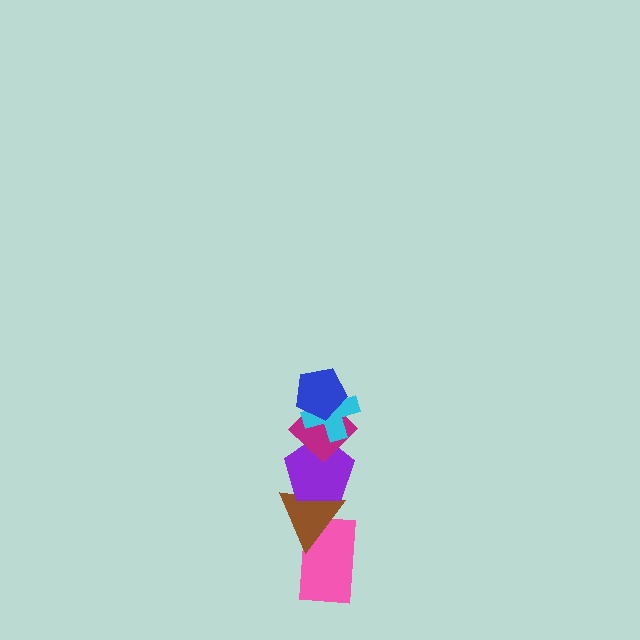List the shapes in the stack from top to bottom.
From top to bottom: the blue pentagon, the cyan cross, the magenta diamond, the purple pentagon, the brown triangle, the pink rectangle.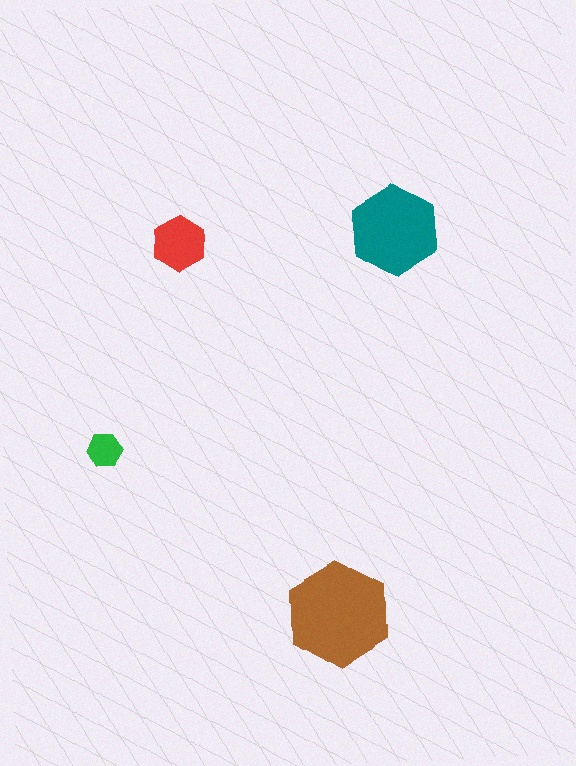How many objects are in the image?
There are 4 objects in the image.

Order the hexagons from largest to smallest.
the brown one, the teal one, the red one, the green one.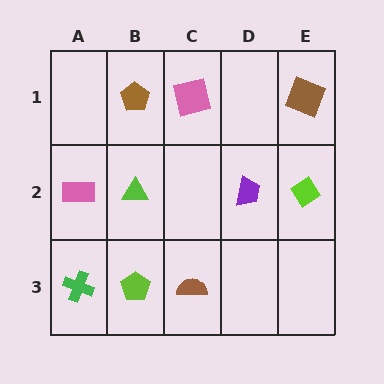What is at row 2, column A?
A pink rectangle.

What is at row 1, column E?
A brown square.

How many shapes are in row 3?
3 shapes.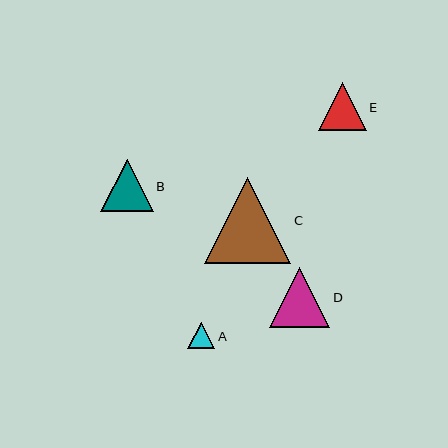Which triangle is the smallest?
Triangle A is the smallest with a size of approximately 27 pixels.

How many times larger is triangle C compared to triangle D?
Triangle C is approximately 1.4 times the size of triangle D.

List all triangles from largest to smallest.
From largest to smallest: C, D, B, E, A.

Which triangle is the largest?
Triangle C is the largest with a size of approximately 86 pixels.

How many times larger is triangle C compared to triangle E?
Triangle C is approximately 1.8 times the size of triangle E.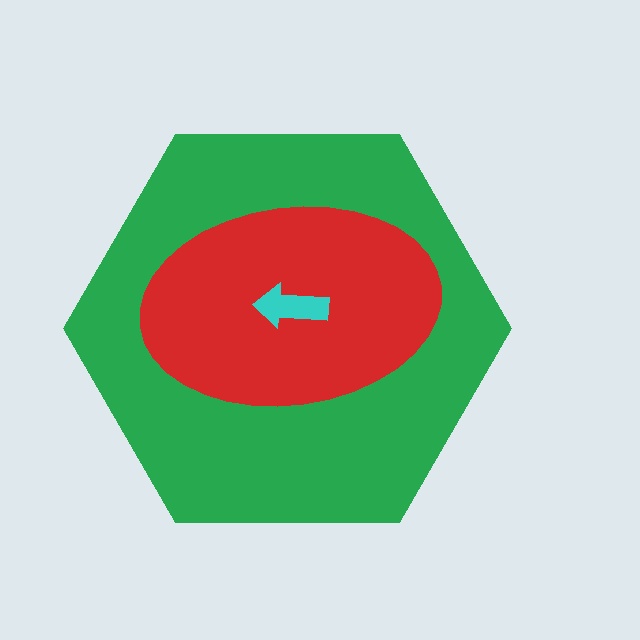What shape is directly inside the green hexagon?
The red ellipse.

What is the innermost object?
The cyan arrow.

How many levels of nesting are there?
3.